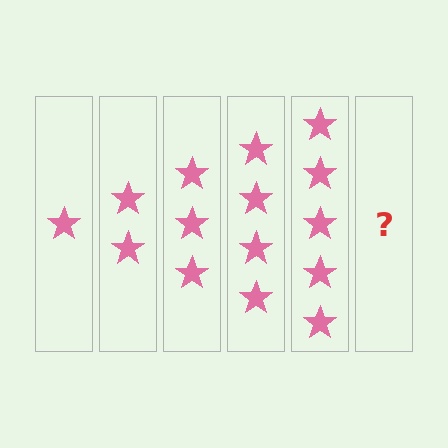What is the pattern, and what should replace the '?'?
The pattern is that each step adds one more star. The '?' should be 6 stars.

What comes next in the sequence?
The next element should be 6 stars.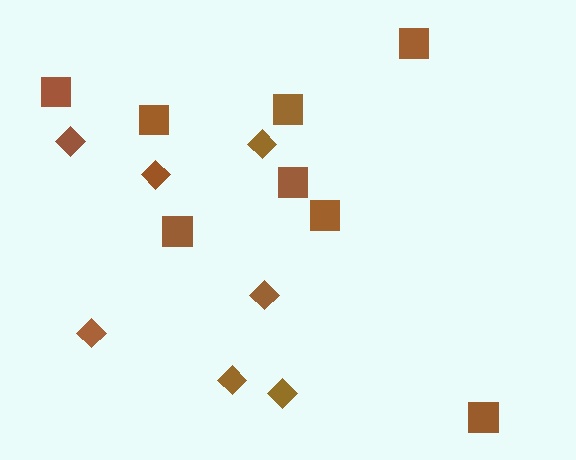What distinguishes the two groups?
There are 2 groups: one group of squares (8) and one group of diamonds (7).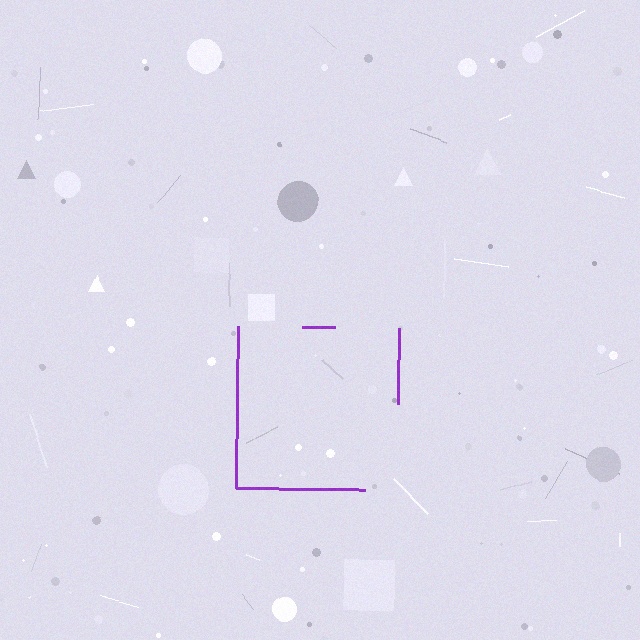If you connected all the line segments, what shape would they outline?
They would outline a square.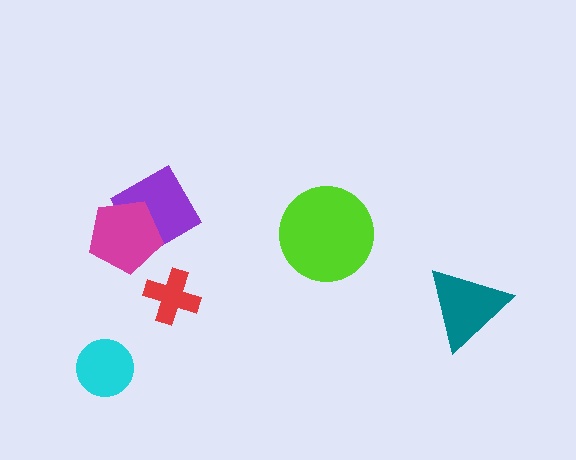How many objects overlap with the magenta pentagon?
1 object overlaps with the magenta pentagon.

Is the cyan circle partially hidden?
No, no other shape covers it.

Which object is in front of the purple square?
The magenta pentagon is in front of the purple square.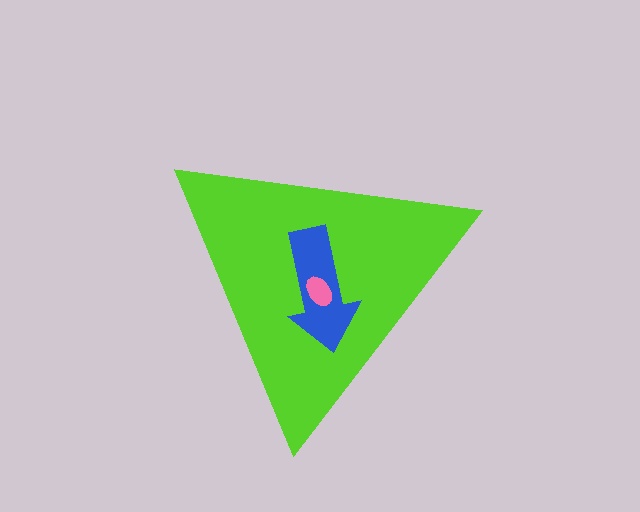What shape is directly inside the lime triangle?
The blue arrow.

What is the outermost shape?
The lime triangle.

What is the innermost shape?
The pink ellipse.